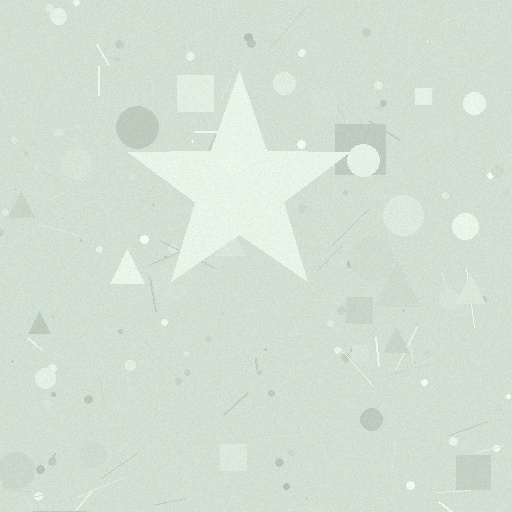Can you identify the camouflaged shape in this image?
The camouflaged shape is a star.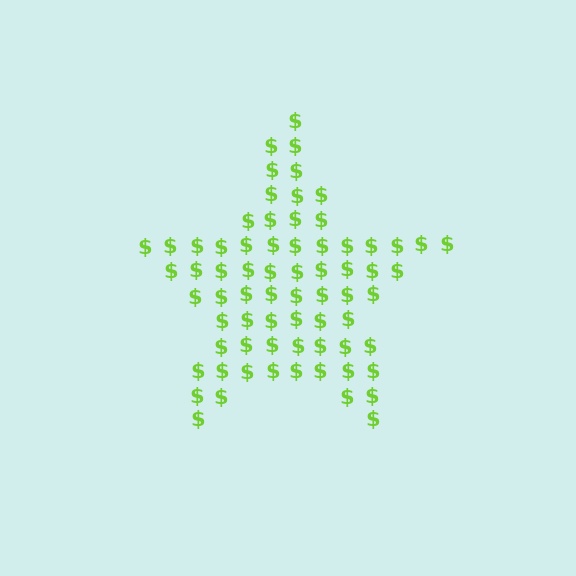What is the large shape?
The large shape is a star.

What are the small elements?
The small elements are dollar signs.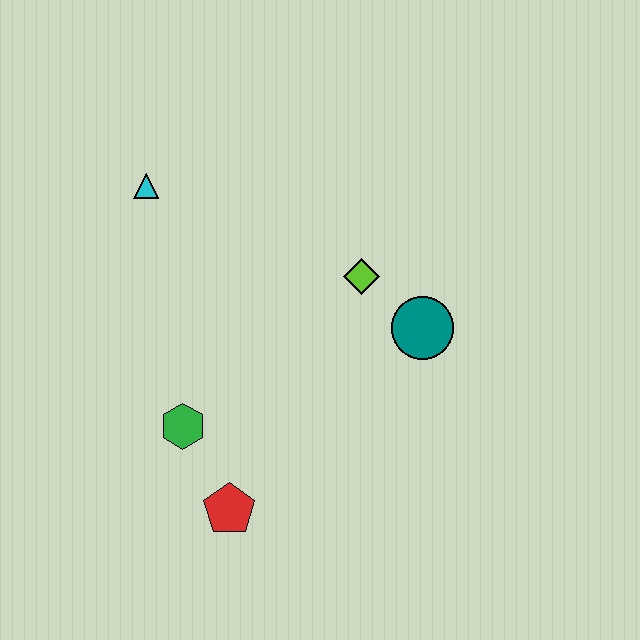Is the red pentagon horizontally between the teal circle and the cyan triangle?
Yes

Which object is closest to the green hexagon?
The red pentagon is closest to the green hexagon.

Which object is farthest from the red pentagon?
The cyan triangle is farthest from the red pentagon.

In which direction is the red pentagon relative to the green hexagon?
The red pentagon is below the green hexagon.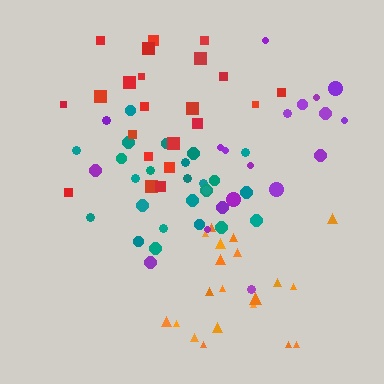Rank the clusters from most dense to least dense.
teal, orange, red, purple.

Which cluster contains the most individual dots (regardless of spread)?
Teal (25).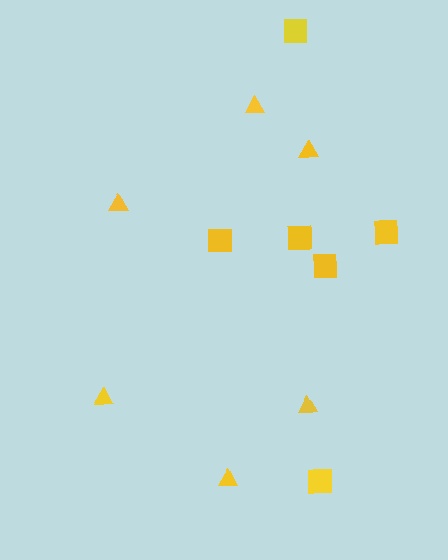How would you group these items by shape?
There are 2 groups: one group of squares (6) and one group of triangles (6).